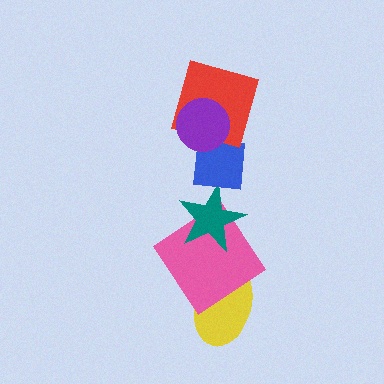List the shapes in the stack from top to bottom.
From top to bottom: the purple circle, the red square, the blue square, the teal star, the pink diamond, the yellow ellipse.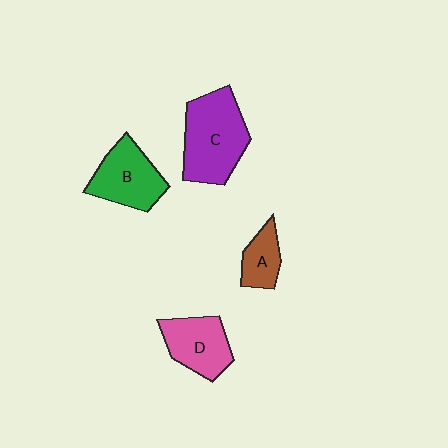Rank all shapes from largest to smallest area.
From largest to smallest: C (purple), B (green), D (pink), A (brown).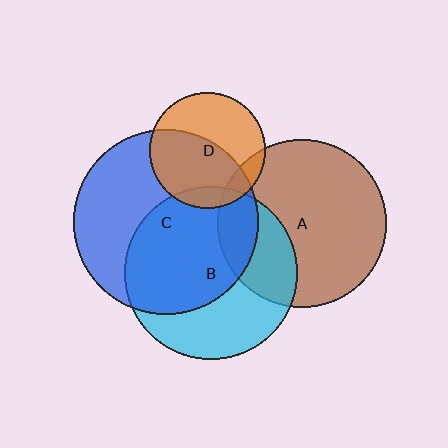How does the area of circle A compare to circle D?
Approximately 2.1 times.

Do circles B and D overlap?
Yes.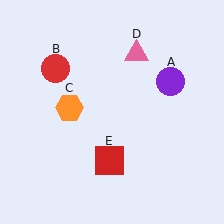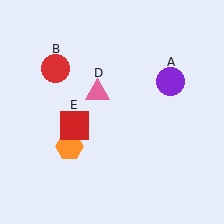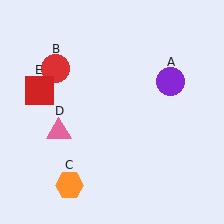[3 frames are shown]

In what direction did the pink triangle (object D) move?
The pink triangle (object D) moved down and to the left.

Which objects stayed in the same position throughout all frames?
Purple circle (object A) and red circle (object B) remained stationary.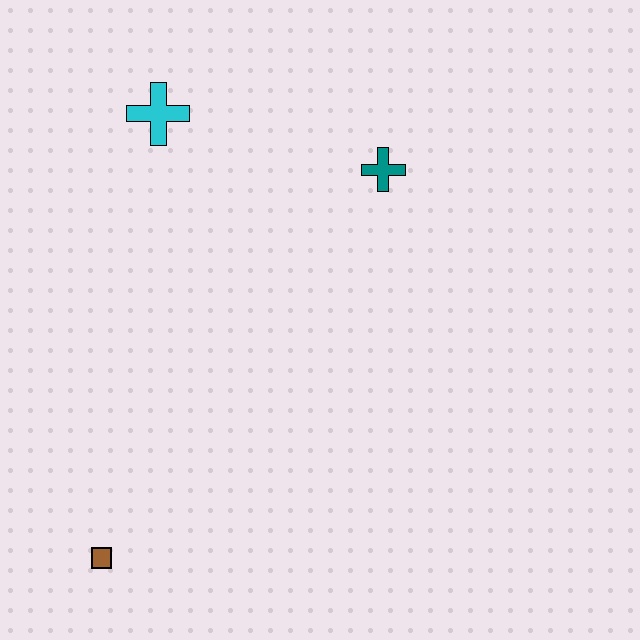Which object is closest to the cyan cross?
The teal cross is closest to the cyan cross.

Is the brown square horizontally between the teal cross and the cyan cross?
No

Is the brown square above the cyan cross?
No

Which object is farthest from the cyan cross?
The brown square is farthest from the cyan cross.